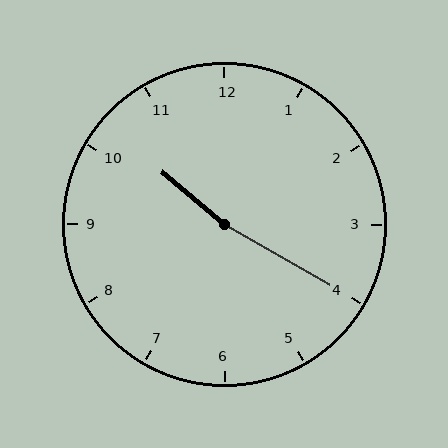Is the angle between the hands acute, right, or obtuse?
It is obtuse.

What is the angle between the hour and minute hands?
Approximately 170 degrees.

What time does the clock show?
10:20.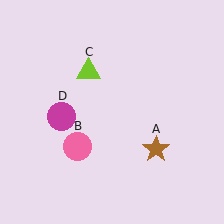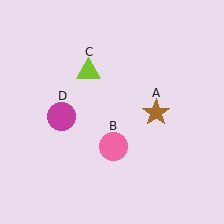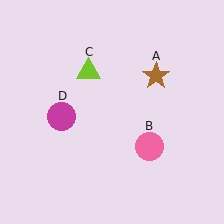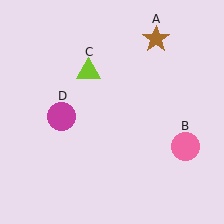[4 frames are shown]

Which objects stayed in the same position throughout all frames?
Lime triangle (object C) and magenta circle (object D) remained stationary.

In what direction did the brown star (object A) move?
The brown star (object A) moved up.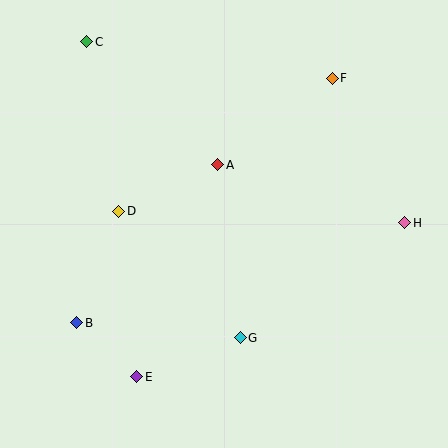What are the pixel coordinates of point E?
Point E is at (137, 377).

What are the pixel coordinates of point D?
Point D is at (119, 211).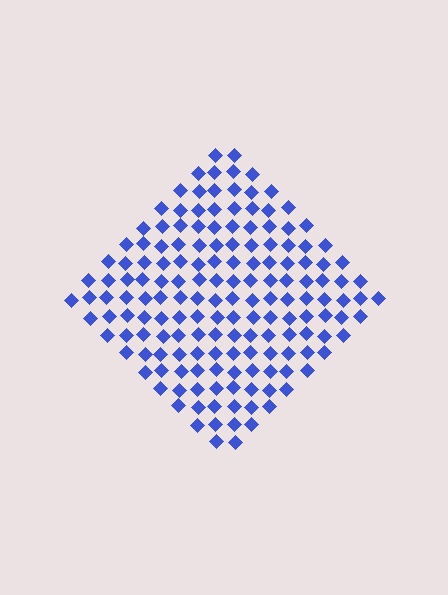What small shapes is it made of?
It is made of small diamonds.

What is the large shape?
The large shape is a diamond.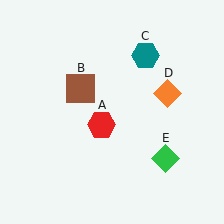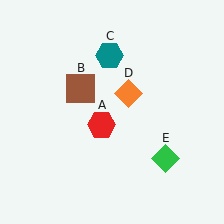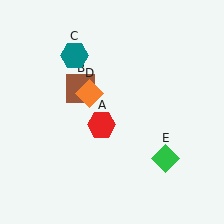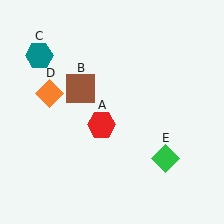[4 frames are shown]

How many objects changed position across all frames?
2 objects changed position: teal hexagon (object C), orange diamond (object D).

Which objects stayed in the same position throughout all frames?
Red hexagon (object A) and brown square (object B) and green diamond (object E) remained stationary.